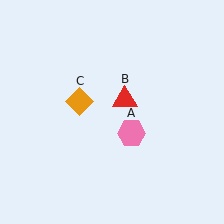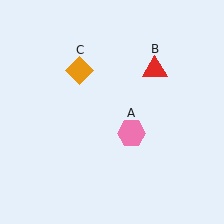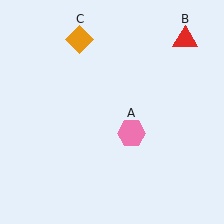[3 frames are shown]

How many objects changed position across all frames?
2 objects changed position: red triangle (object B), orange diamond (object C).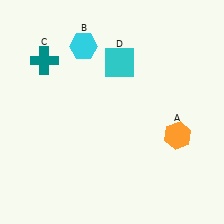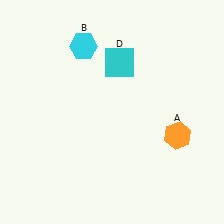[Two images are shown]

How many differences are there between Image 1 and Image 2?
There is 1 difference between the two images.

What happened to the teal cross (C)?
The teal cross (C) was removed in Image 2. It was in the top-left area of Image 1.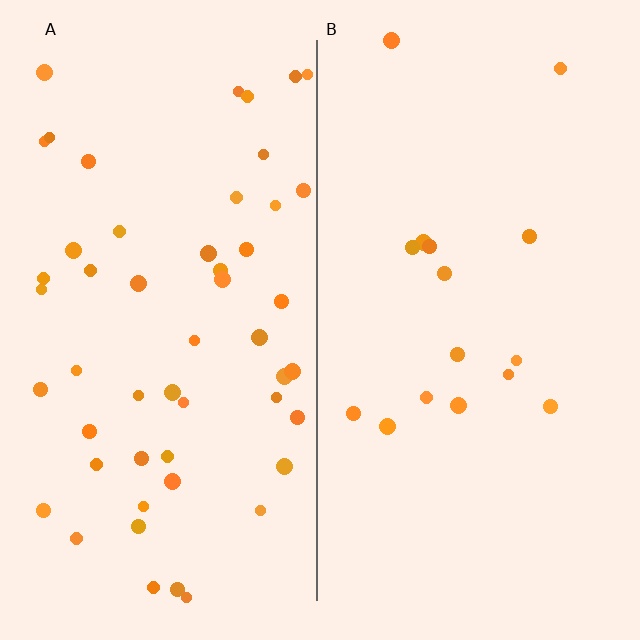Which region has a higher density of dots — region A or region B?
A (the left).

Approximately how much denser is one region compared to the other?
Approximately 3.3× — region A over region B.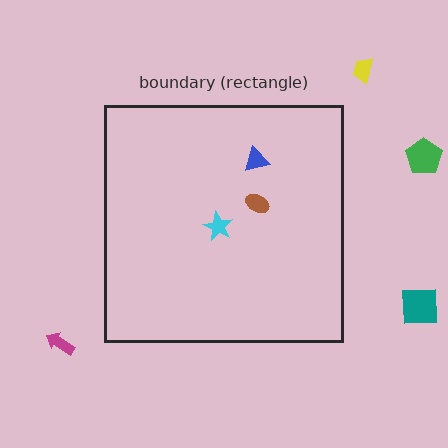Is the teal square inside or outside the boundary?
Outside.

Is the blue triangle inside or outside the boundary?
Inside.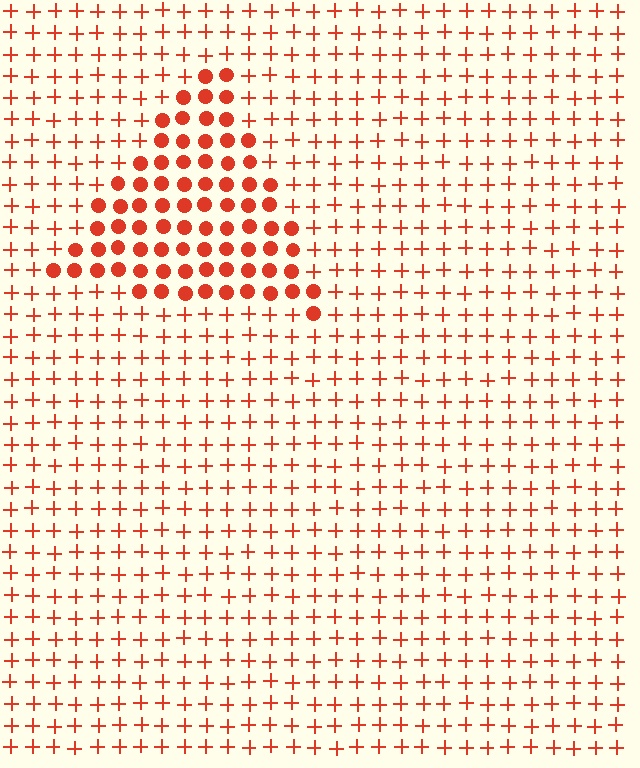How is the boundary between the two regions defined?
The boundary is defined by a change in element shape: circles inside vs. plus signs outside. All elements share the same color and spacing.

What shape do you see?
I see a triangle.